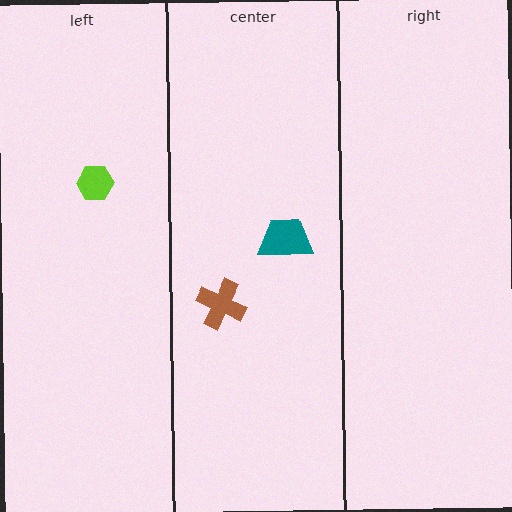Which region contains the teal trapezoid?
The center region.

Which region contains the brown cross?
The center region.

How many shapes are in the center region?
2.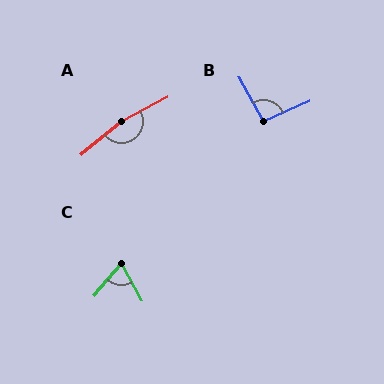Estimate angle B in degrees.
Approximately 94 degrees.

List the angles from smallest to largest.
C (69°), B (94°), A (168°).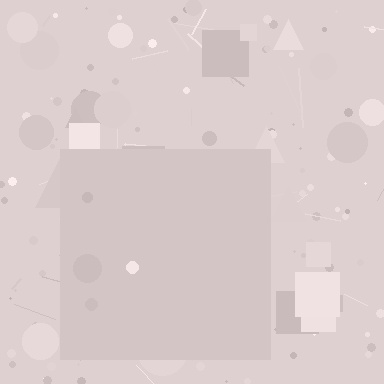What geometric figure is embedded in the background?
A square is embedded in the background.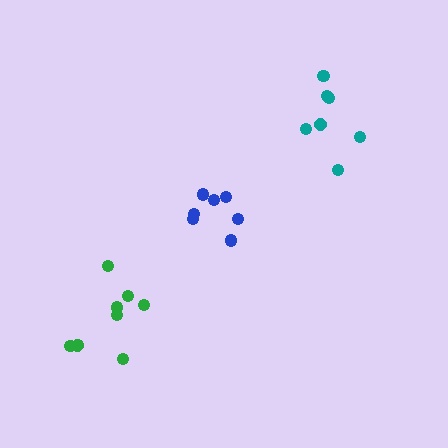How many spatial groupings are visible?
There are 3 spatial groupings.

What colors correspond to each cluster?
The clusters are colored: teal, blue, green.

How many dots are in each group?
Group 1: 7 dots, Group 2: 7 dots, Group 3: 9 dots (23 total).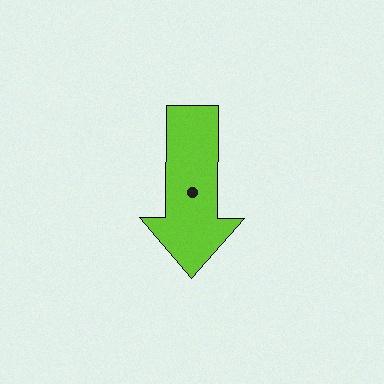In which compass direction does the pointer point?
South.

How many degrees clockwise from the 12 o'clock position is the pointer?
Approximately 180 degrees.